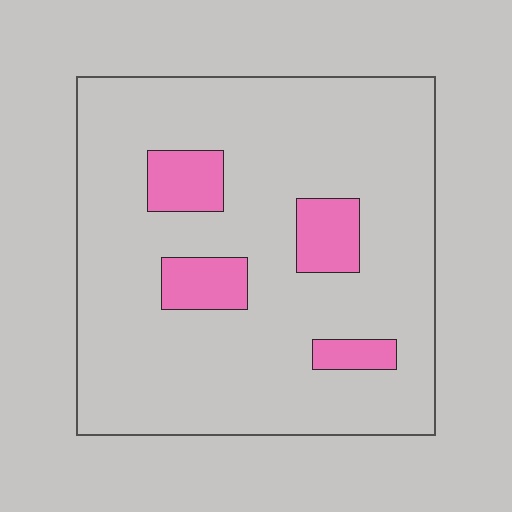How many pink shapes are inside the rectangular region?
4.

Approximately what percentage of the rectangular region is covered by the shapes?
Approximately 15%.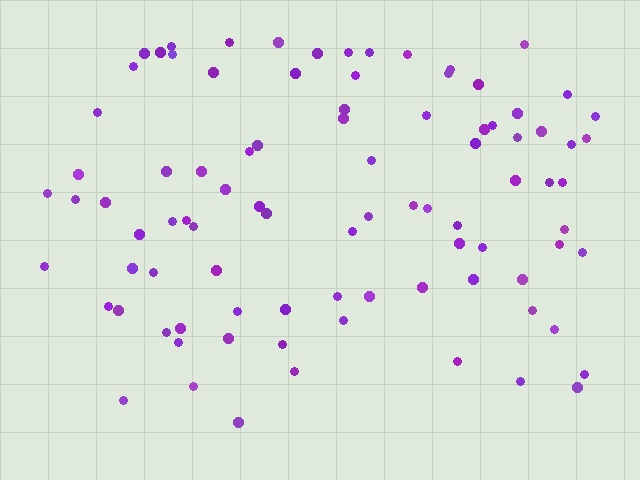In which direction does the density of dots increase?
From bottom to top, with the top side densest.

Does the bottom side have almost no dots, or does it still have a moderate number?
Still a moderate number, just noticeably fewer than the top.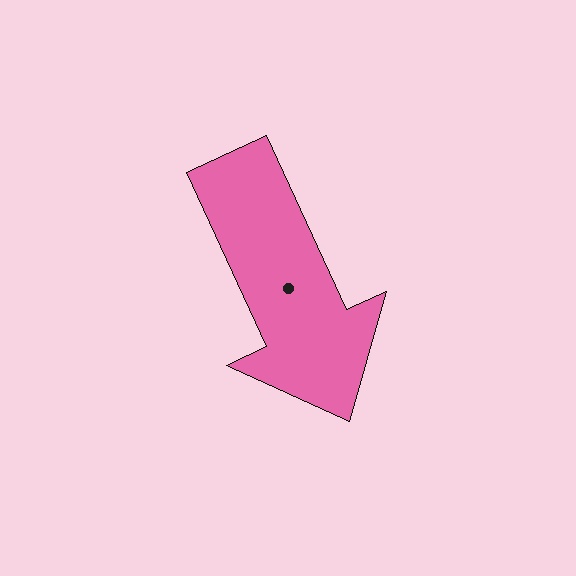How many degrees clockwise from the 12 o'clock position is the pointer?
Approximately 155 degrees.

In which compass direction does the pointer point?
Southeast.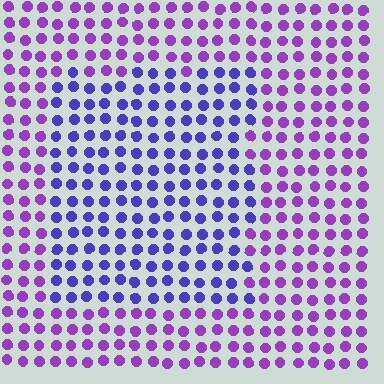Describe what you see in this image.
The image is filled with small purple elements in a uniform arrangement. A rectangle-shaped region is visible where the elements are tinted to a slightly different hue, forming a subtle color boundary.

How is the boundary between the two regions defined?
The boundary is defined purely by a slight shift in hue (about 37 degrees). Spacing, size, and orientation are identical on both sides.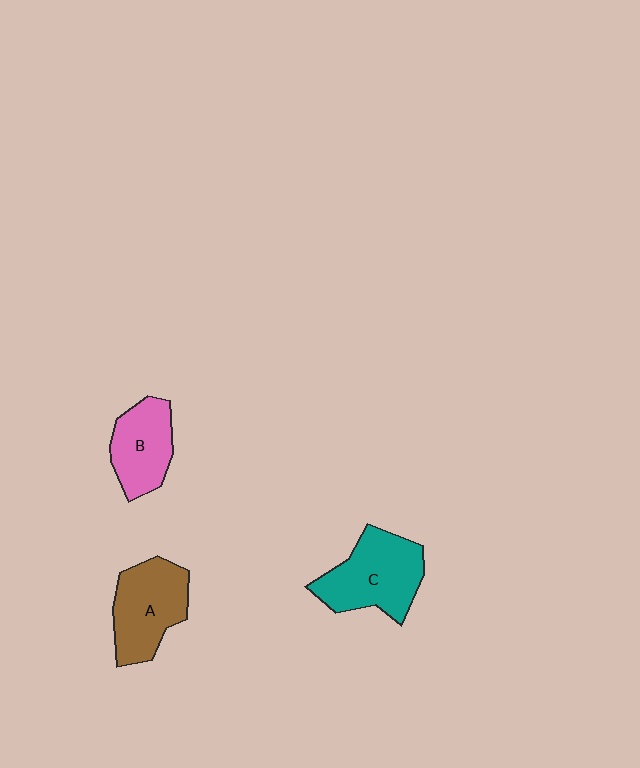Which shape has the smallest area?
Shape B (pink).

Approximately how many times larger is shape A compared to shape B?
Approximately 1.2 times.